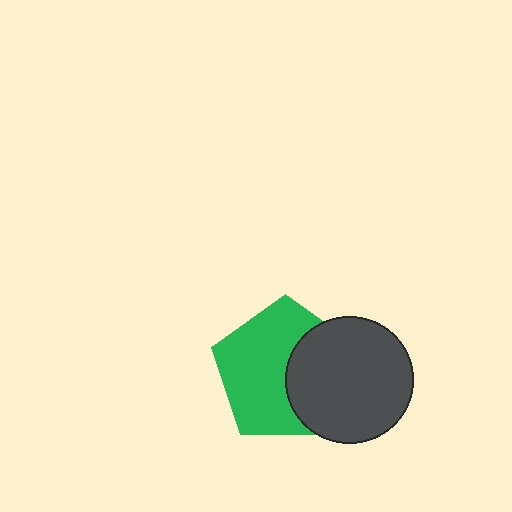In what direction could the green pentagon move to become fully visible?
The green pentagon could move left. That would shift it out from behind the dark gray circle entirely.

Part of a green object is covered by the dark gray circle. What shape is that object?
It is a pentagon.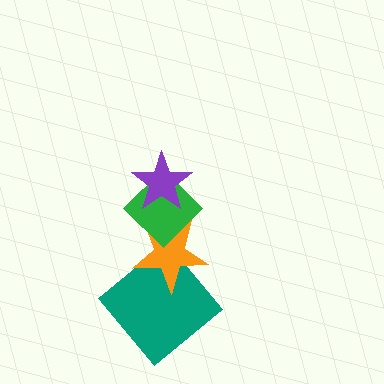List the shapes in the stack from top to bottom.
From top to bottom: the purple star, the green diamond, the orange star, the teal diamond.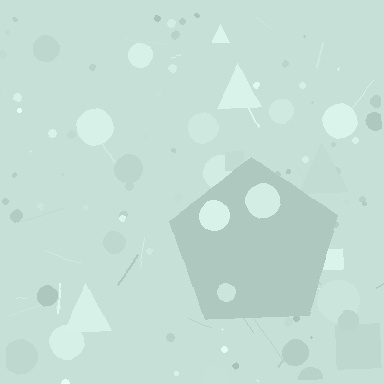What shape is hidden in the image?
A pentagon is hidden in the image.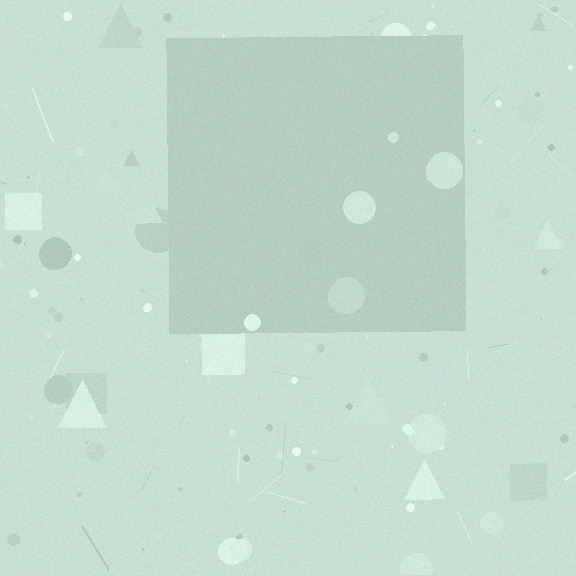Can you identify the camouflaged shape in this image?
The camouflaged shape is a square.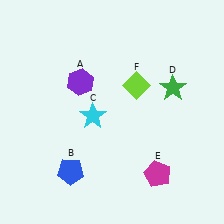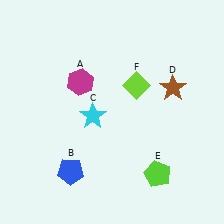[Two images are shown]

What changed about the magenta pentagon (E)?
In Image 1, E is magenta. In Image 2, it changed to lime.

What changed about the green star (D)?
In Image 1, D is green. In Image 2, it changed to brown.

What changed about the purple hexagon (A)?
In Image 1, A is purple. In Image 2, it changed to magenta.